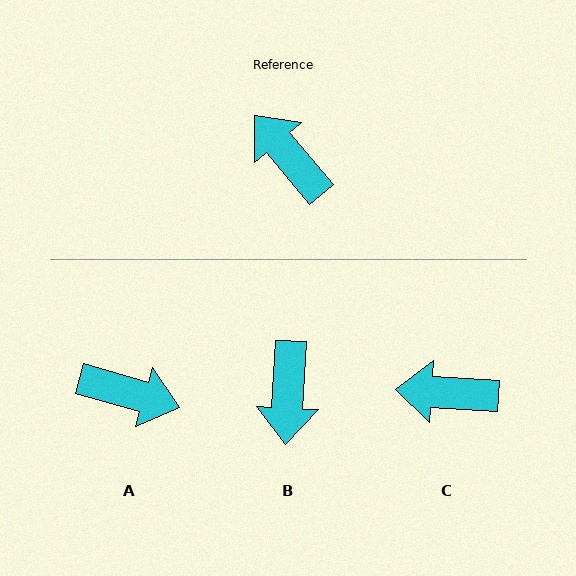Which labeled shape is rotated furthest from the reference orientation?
A, about 146 degrees away.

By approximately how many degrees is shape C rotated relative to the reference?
Approximately 46 degrees counter-clockwise.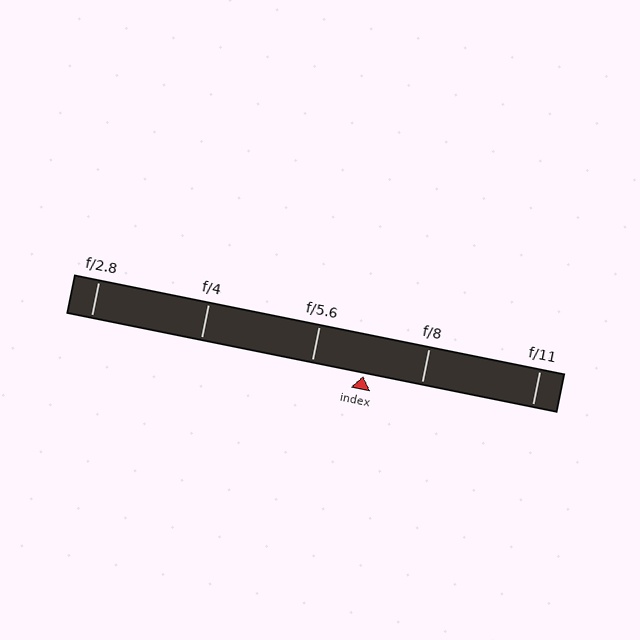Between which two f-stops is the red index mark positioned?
The index mark is between f/5.6 and f/8.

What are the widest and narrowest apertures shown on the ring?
The widest aperture shown is f/2.8 and the narrowest is f/11.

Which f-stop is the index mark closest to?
The index mark is closest to f/5.6.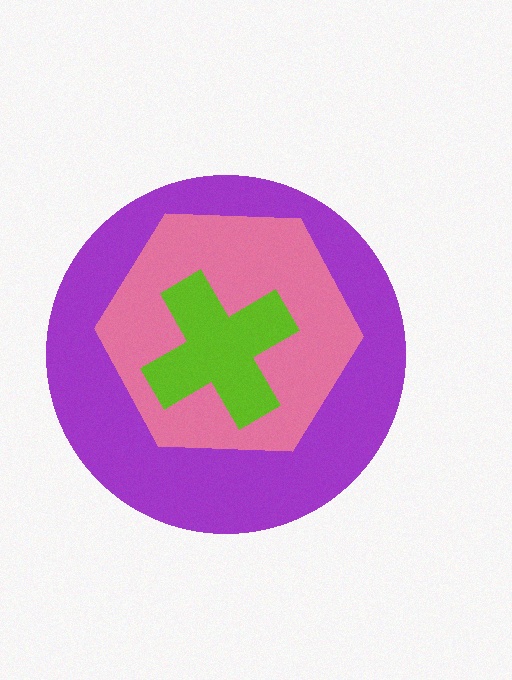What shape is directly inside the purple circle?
The pink hexagon.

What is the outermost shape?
The purple circle.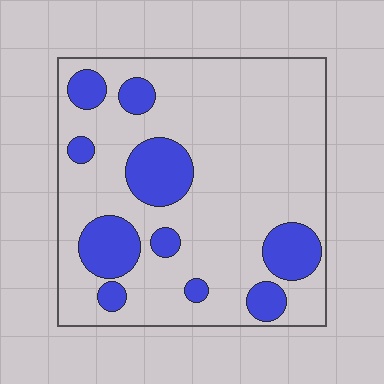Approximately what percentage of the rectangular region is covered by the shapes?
Approximately 20%.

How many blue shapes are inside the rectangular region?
10.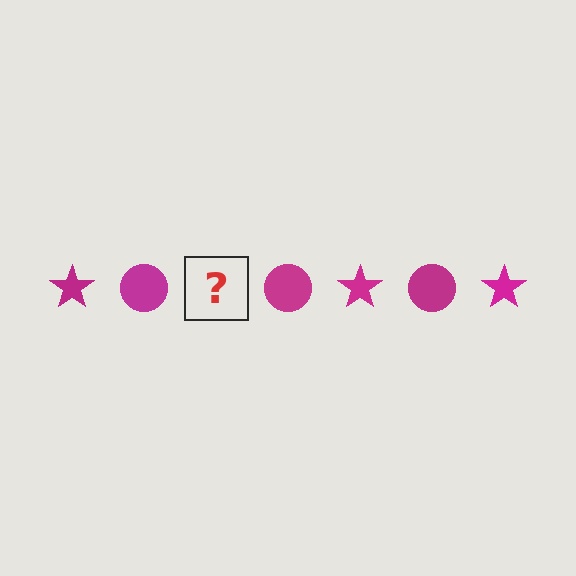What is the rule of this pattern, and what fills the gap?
The rule is that the pattern cycles through star, circle shapes in magenta. The gap should be filled with a magenta star.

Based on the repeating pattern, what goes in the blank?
The blank should be a magenta star.